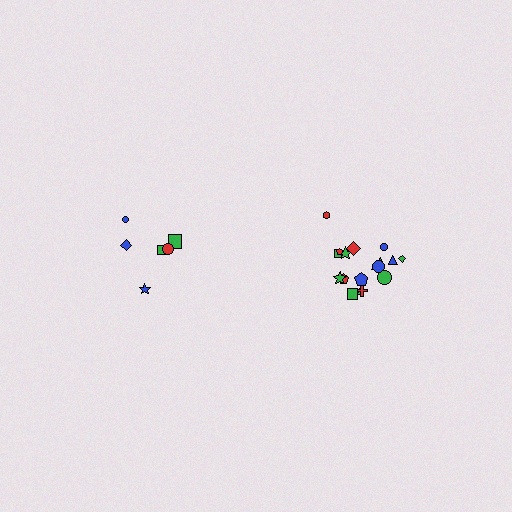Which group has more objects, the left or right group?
The right group.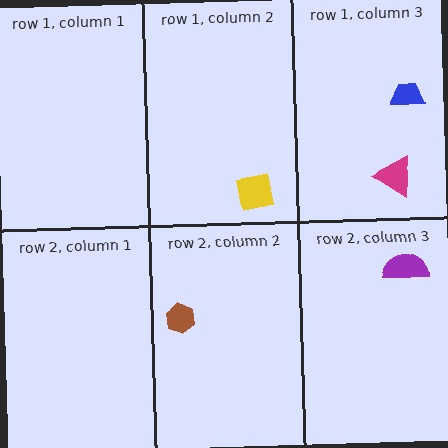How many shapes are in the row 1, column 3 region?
2.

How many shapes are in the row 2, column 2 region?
1.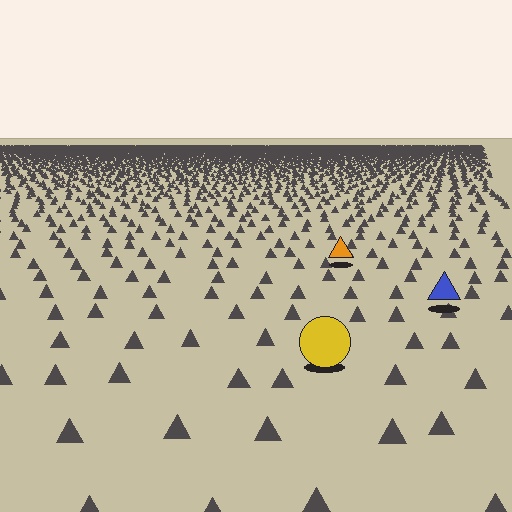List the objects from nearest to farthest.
From nearest to farthest: the yellow circle, the blue triangle, the orange triangle.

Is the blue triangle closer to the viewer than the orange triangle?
Yes. The blue triangle is closer — you can tell from the texture gradient: the ground texture is coarser near it.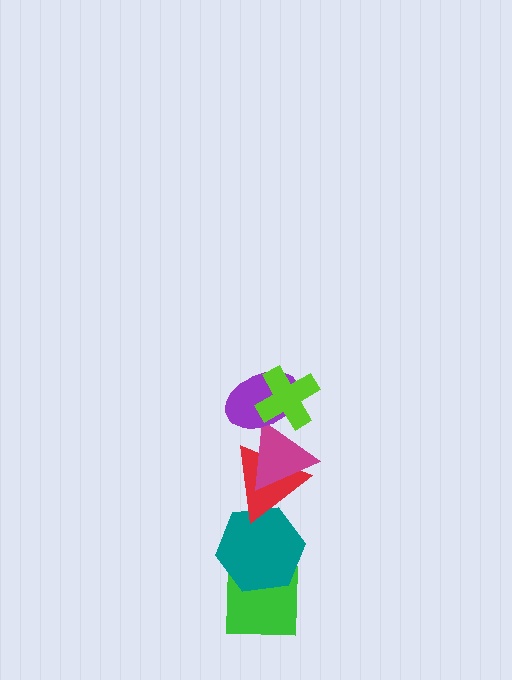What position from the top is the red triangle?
The red triangle is 4th from the top.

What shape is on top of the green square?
The teal hexagon is on top of the green square.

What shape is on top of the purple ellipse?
The lime cross is on top of the purple ellipse.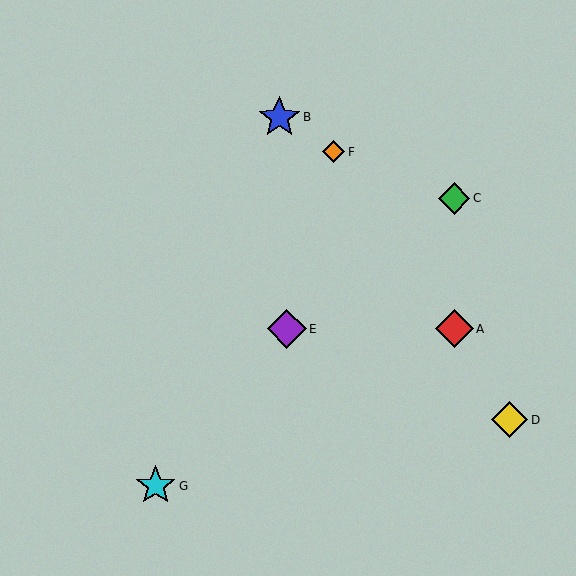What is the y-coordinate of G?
Object G is at y≈486.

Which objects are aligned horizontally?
Objects A, E are aligned horizontally.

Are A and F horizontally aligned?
No, A is at y≈329 and F is at y≈152.